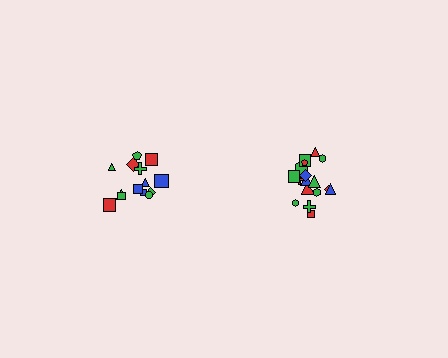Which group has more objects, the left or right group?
The right group.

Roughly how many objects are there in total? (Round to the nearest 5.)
Roughly 35 objects in total.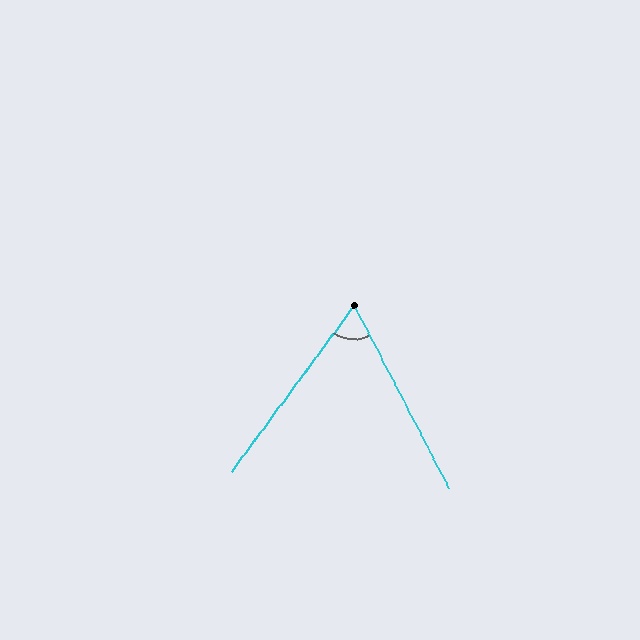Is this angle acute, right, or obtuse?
It is acute.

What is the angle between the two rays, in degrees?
Approximately 64 degrees.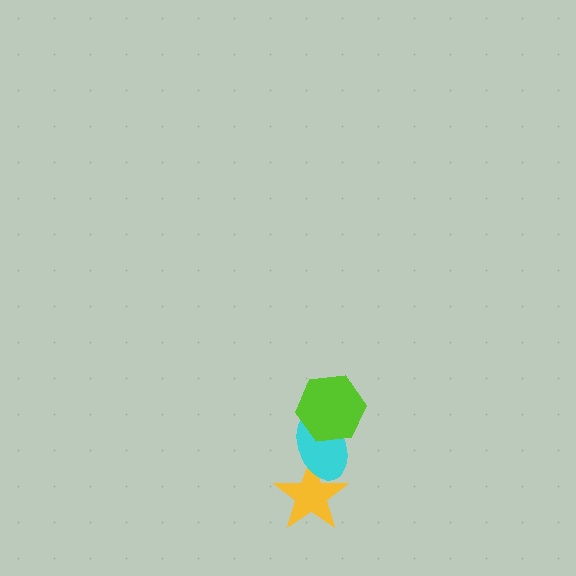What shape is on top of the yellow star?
The cyan ellipse is on top of the yellow star.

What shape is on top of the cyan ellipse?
The lime hexagon is on top of the cyan ellipse.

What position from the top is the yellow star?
The yellow star is 3rd from the top.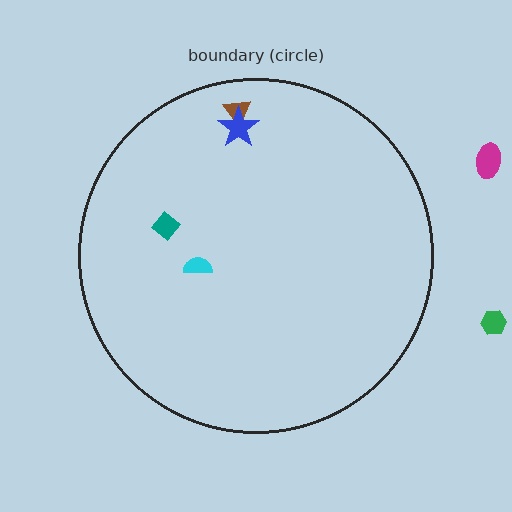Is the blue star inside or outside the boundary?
Inside.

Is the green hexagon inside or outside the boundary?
Outside.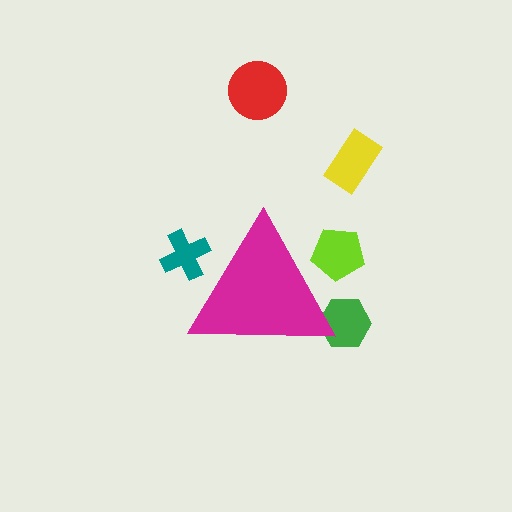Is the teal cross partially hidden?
Yes, the teal cross is partially hidden behind the magenta triangle.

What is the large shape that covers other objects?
A magenta triangle.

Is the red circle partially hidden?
No, the red circle is fully visible.